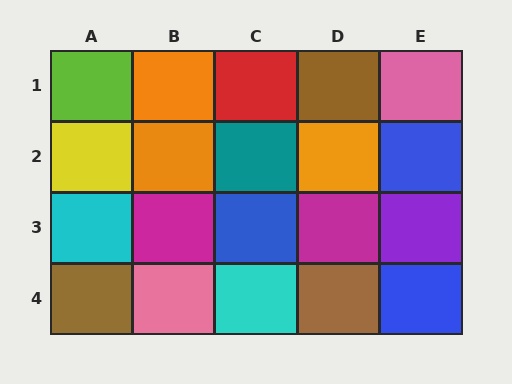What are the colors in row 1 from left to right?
Lime, orange, red, brown, pink.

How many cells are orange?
3 cells are orange.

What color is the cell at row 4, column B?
Pink.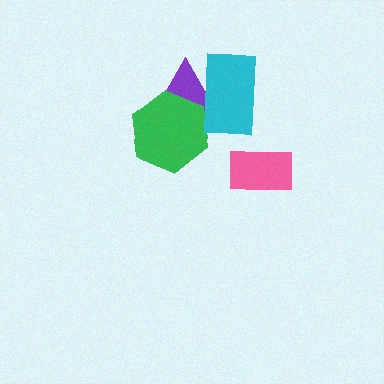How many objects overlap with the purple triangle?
2 objects overlap with the purple triangle.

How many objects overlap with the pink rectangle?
0 objects overlap with the pink rectangle.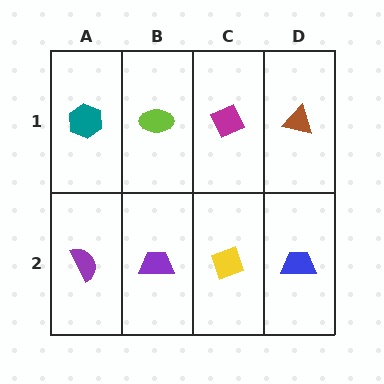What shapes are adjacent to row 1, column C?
A yellow diamond (row 2, column C), a lime ellipse (row 1, column B), a brown triangle (row 1, column D).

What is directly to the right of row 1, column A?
A lime ellipse.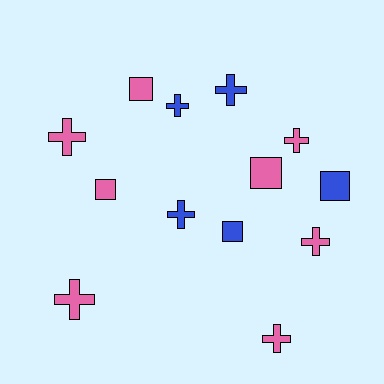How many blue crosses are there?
There are 3 blue crosses.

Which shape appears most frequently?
Cross, with 8 objects.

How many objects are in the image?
There are 13 objects.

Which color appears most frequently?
Pink, with 8 objects.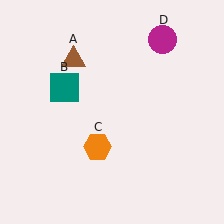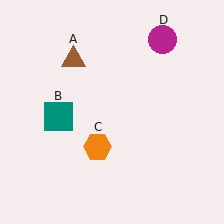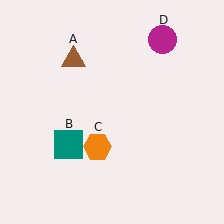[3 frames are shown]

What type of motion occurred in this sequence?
The teal square (object B) rotated counterclockwise around the center of the scene.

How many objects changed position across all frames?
1 object changed position: teal square (object B).